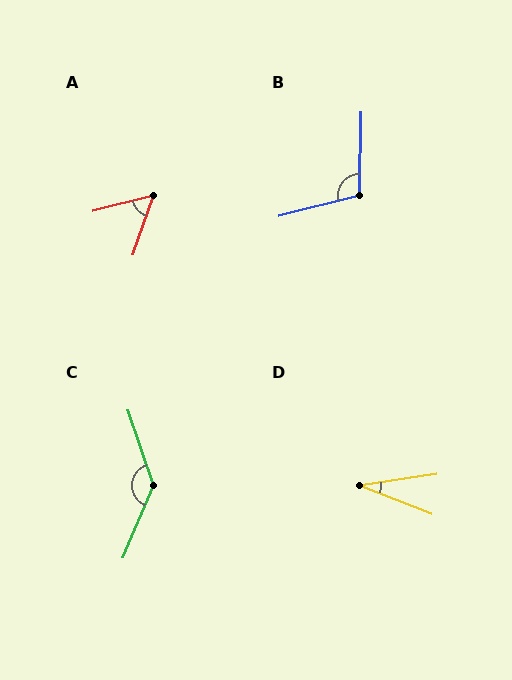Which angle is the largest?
C, at approximately 139 degrees.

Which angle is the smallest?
D, at approximately 30 degrees.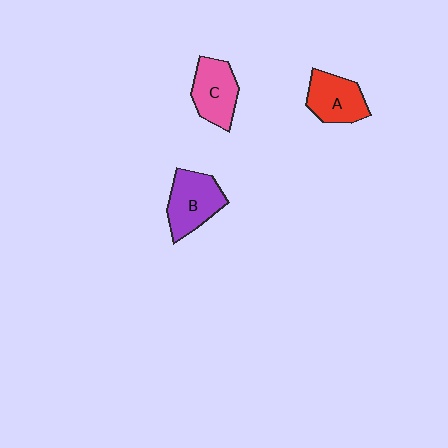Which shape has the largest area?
Shape B (purple).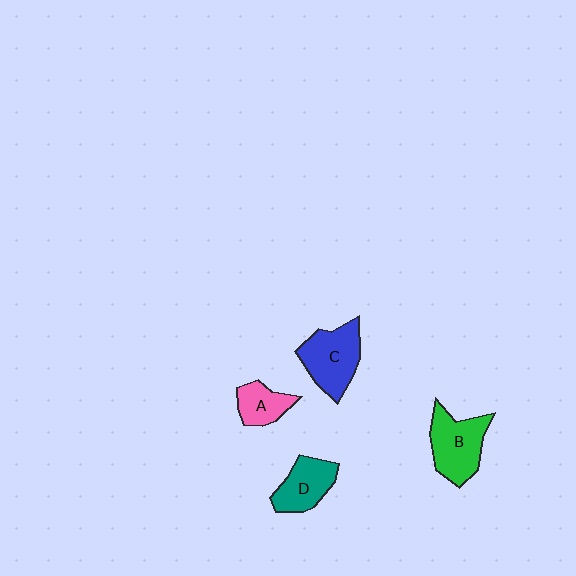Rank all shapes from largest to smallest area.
From largest to smallest: C (blue), B (green), D (teal), A (pink).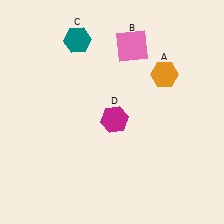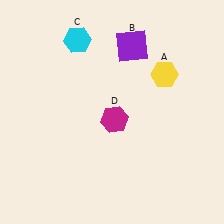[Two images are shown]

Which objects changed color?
A changed from orange to yellow. B changed from pink to purple. C changed from teal to cyan.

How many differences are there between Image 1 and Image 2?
There are 3 differences between the two images.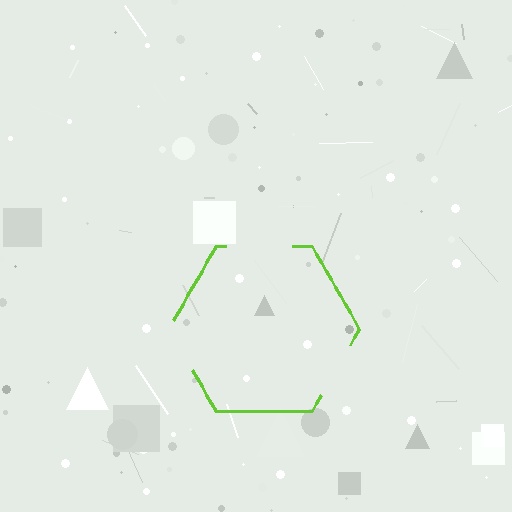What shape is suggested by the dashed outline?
The dashed outline suggests a hexagon.